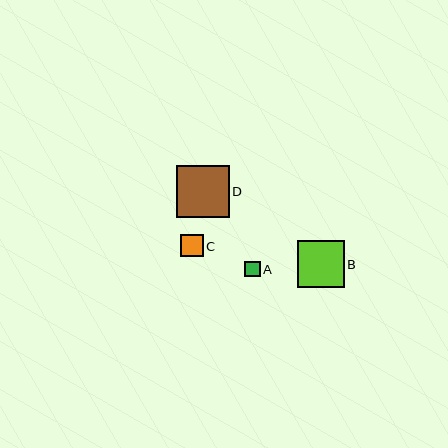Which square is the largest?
Square D is the largest with a size of approximately 52 pixels.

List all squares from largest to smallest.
From largest to smallest: D, B, C, A.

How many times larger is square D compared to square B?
Square D is approximately 1.1 times the size of square B.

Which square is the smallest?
Square A is the smallest with a size of approximately 15 pixels.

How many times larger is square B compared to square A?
Square B is approximately 3.1 times the size of square A.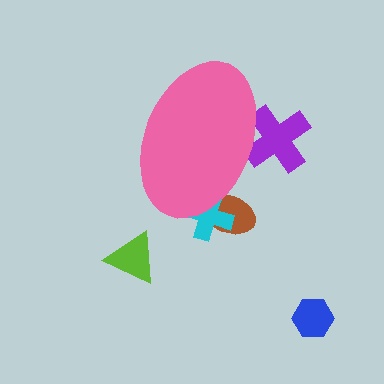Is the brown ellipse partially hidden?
Yes, the brown ellipse is partially hidden behind the pink ellipse.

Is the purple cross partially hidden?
Yes, the purple cross is partially hidden behind the pink ellipse.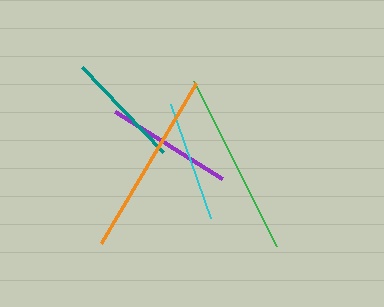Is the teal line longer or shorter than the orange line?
The orange line is longer than the teal line.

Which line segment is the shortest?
The teal line is the shortest at approximately 117 pixels.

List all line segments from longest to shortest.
From longest to shortest: orange, green, purple, cyan, teal.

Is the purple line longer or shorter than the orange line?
The orange line is longer than the purple line.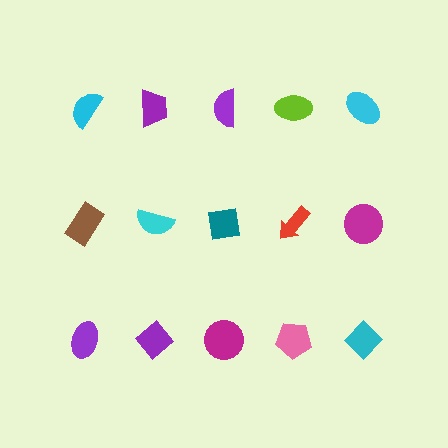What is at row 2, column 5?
A magenta circle.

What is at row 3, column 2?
A purple diamond.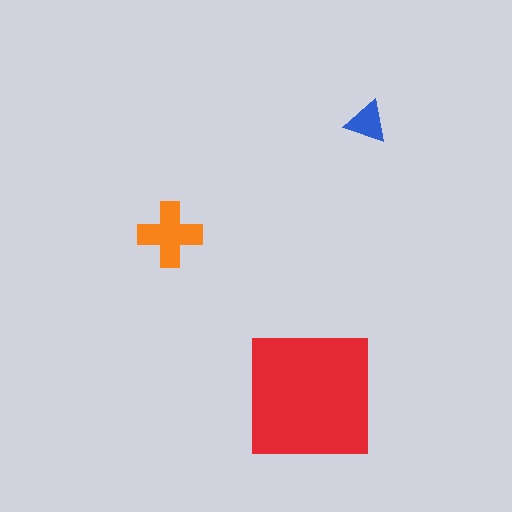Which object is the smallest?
The blue triangle.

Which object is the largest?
The red square.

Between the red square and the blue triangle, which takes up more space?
The red square.